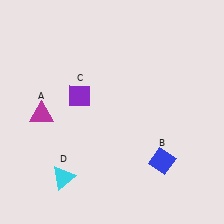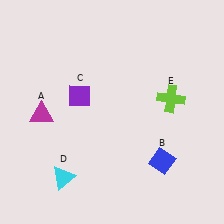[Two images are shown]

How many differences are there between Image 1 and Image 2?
There is 1 difference between the two images.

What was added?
A lime cross (E) was added in Image 2.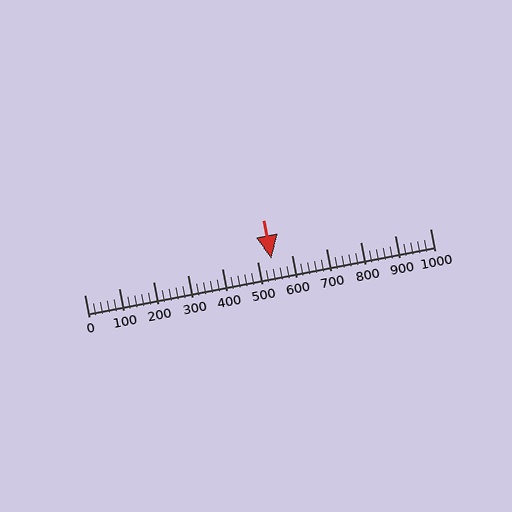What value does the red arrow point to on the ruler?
The red arrow points to approximately 540.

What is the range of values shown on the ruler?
The ruler shows values from 0 to 1000.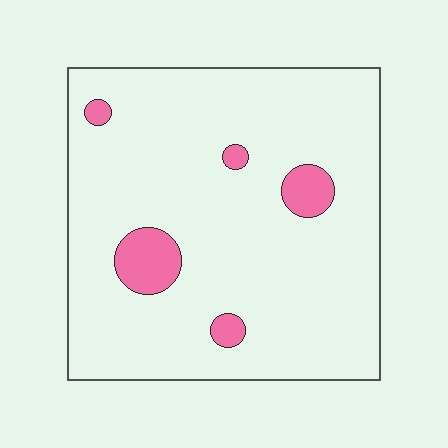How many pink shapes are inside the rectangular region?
5.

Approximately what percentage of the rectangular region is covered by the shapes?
Approximately 10%.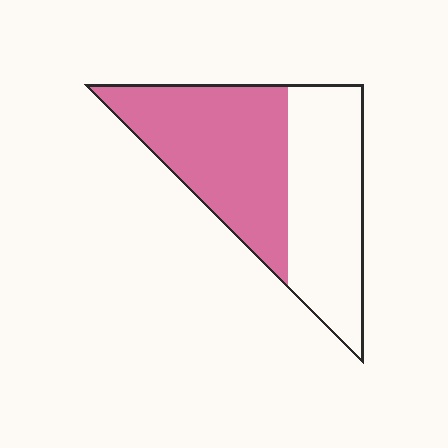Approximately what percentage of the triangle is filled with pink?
Approximately 55%.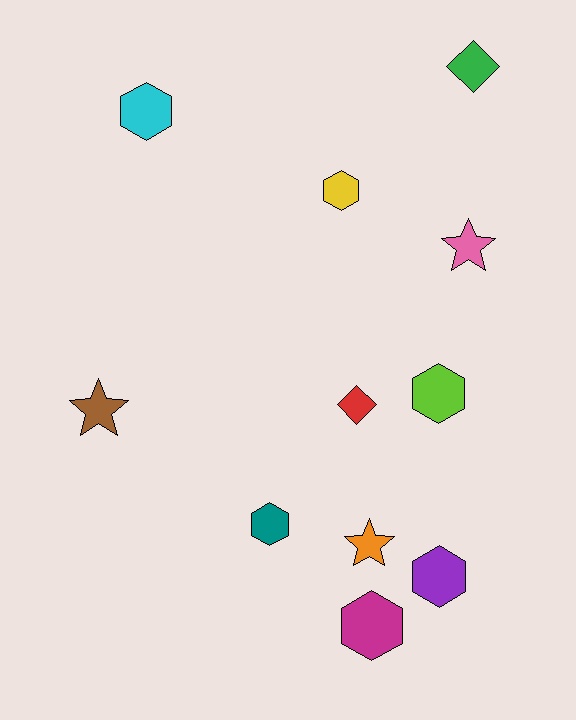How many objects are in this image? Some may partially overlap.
There are 11 objects.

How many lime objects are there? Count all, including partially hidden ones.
There is 1 lime object.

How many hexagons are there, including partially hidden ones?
There are 6 hexagons.